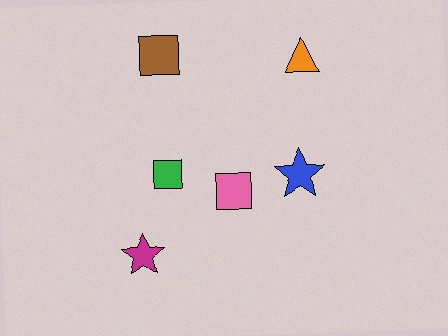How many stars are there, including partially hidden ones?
There are 2 stars.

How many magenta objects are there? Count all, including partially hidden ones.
There is 1 magenta object.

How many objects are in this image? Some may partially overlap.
There are 6 objects.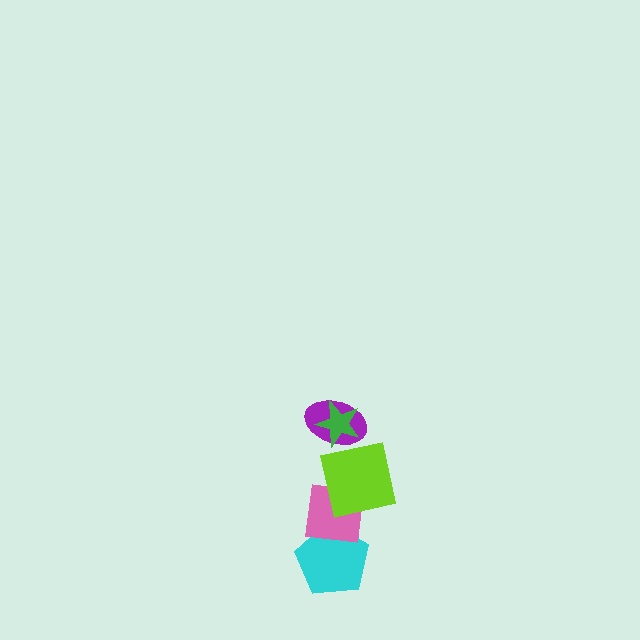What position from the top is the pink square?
The pink square is 4th from the top.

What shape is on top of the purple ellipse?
The green star is on top of the purple ellipse.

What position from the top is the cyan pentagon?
The cyan pentagon is 5th from the top.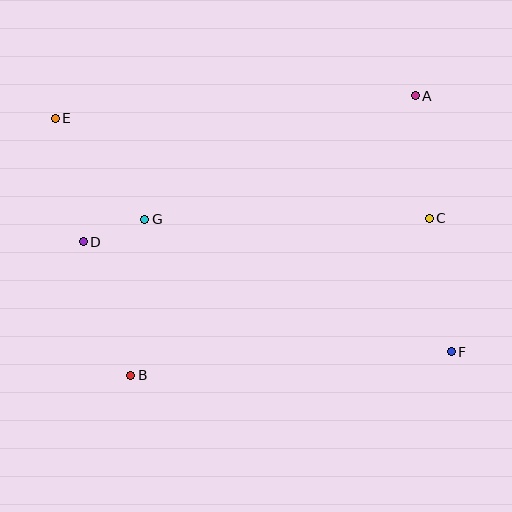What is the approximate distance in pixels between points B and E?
The distance between B and E is approximately 268 pixels.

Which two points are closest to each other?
Points D and G are closest to each other.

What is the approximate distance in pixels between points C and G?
The distance between C and G is approximately 285 pixels.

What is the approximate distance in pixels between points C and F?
The distance between C and F is approximately 135 pixels.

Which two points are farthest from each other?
Points E and F are farthest from each other.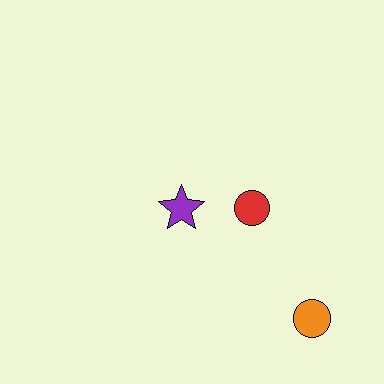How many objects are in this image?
There are 3 objects.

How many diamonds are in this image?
There are no diamonds.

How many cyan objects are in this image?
There are no cyan objects.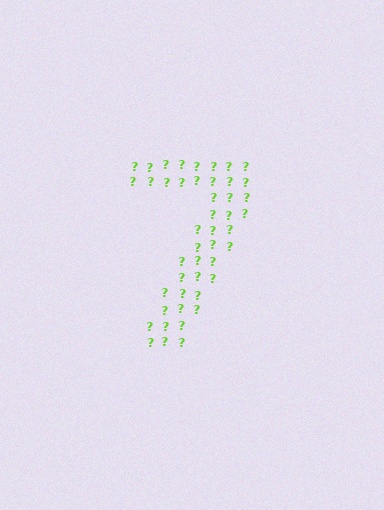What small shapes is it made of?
It is made of small question marks.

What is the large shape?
The large shape is the digit 7.